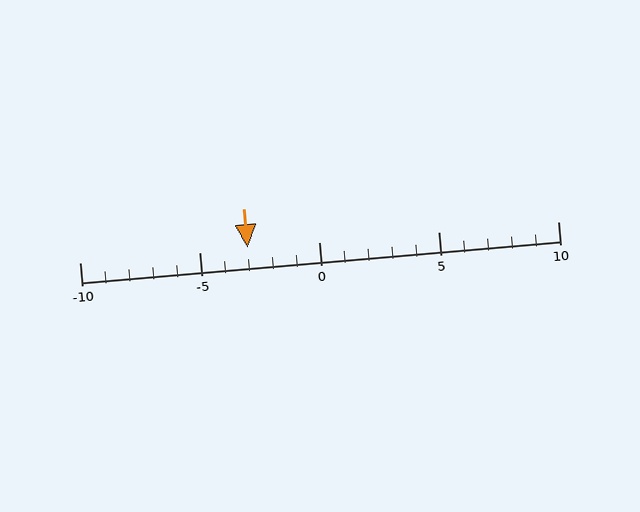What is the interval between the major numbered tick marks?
The major tick marks are spaced 5 units apart.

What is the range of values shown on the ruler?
The ruler shows values from -10 to 10.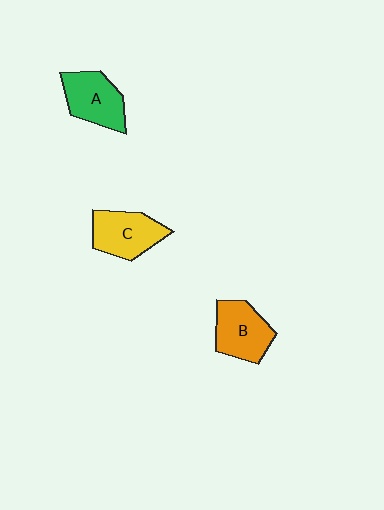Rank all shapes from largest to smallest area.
From largest to smallest: C (yellow), B (orange), A (green).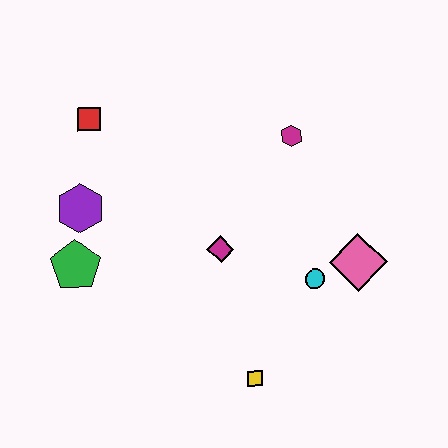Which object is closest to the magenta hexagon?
The magenta diamond is closest to the magenta hexagon.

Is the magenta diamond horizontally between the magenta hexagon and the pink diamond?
No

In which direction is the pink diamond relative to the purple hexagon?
The pink diamond is to the right of the purple hexagon.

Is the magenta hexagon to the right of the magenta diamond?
Yes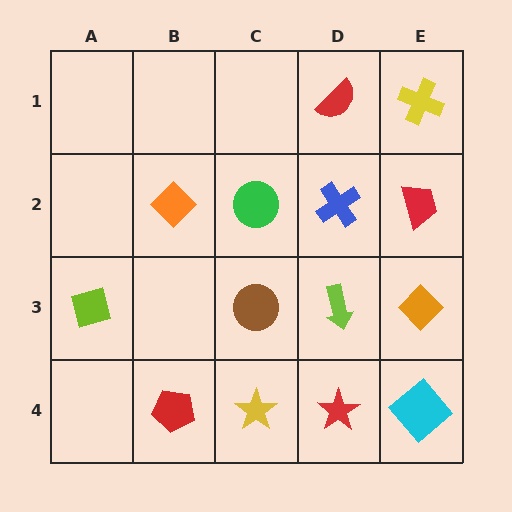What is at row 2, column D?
A blue cross.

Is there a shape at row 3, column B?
No, that cell is empty.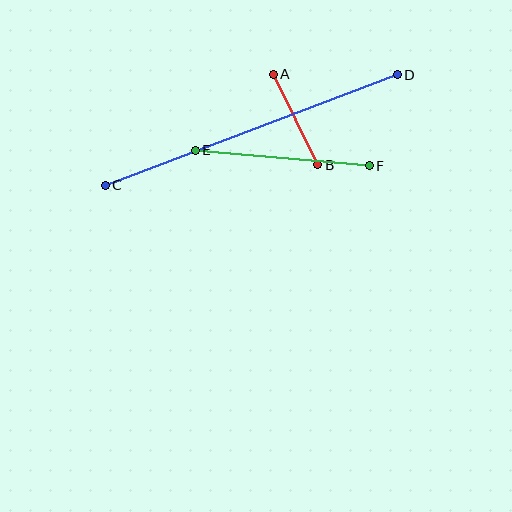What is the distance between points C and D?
The distance is approximately 312 pixels.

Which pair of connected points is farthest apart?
Points C and D are farthest apart.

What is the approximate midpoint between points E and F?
The midpoint is at approximately (282, 158) pixels.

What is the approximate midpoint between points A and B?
The midpoint is at approximately (296, 119) pixels.